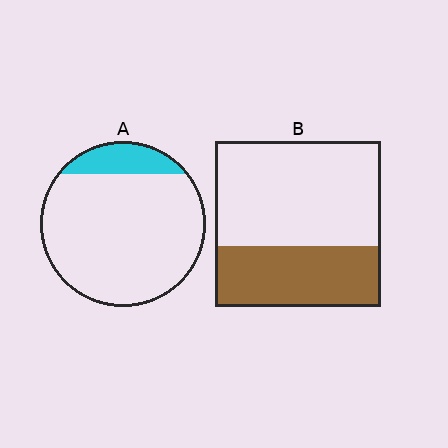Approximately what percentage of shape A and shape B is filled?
A is approximately 15% and B is approximately 35%.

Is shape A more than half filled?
No.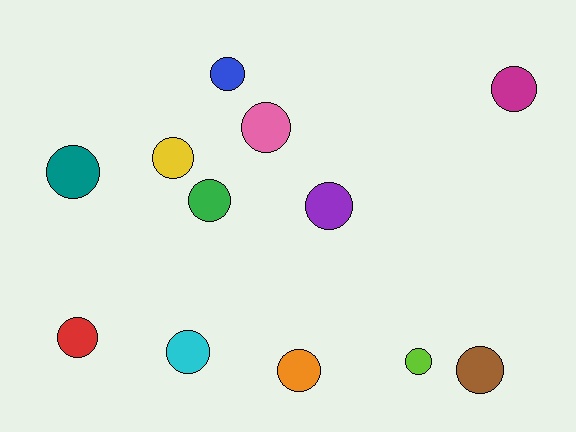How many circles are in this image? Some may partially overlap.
There are 12 circles.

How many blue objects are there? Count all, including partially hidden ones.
There is 1 blue object.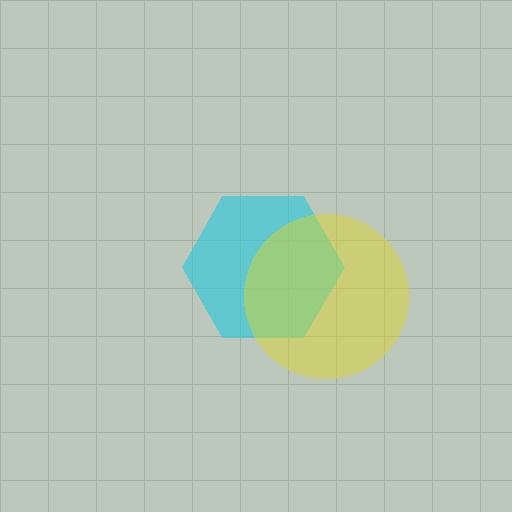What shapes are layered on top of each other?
The layered shapes are: a cyan hexagon, a yellow circle.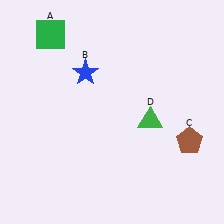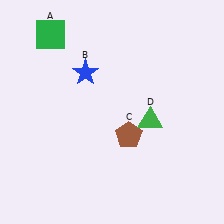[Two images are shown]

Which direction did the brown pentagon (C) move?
The brown pentagon (C) moved left.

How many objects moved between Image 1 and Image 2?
1 object moved between the two images.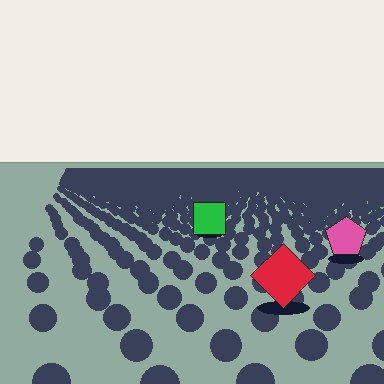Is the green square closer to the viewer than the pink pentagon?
No. The pink pentagon is closer — you can tell from the texture gradient: the ground texture is coarser near it.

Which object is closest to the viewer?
The red diamond is closest. The texture marks near it are larger and more spread out.